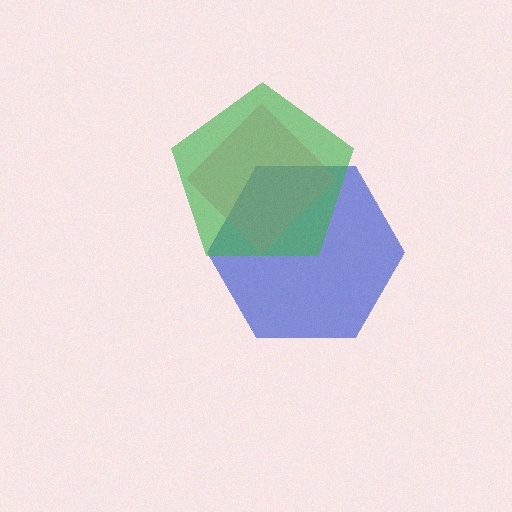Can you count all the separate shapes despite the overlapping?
Yes, there are 3 separate shapes.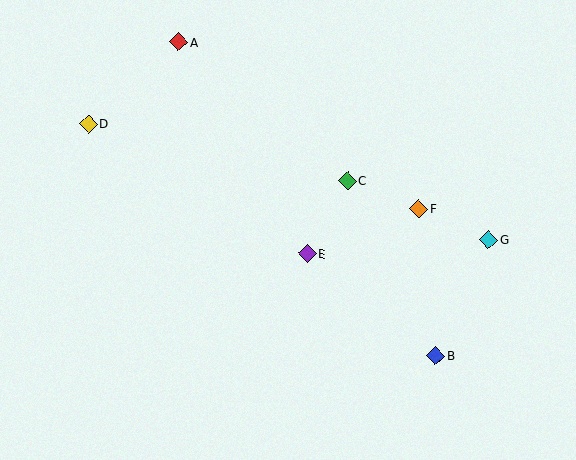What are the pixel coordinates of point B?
Point B is at (436, 356).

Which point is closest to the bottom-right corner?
Point B is closest to the bottom-right corner.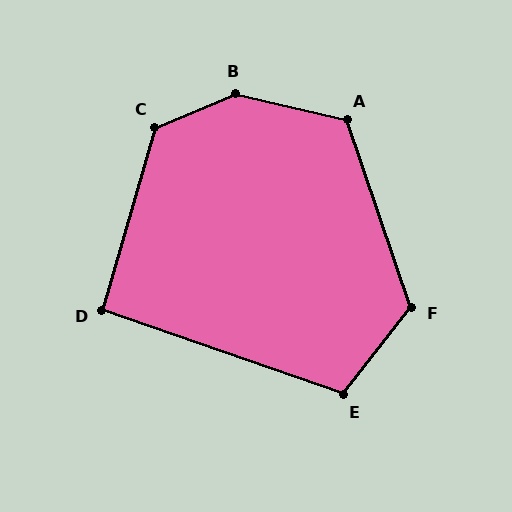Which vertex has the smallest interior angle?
D, at approximately 93 degrees.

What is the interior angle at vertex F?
Approximately 123 degrees (obtuse).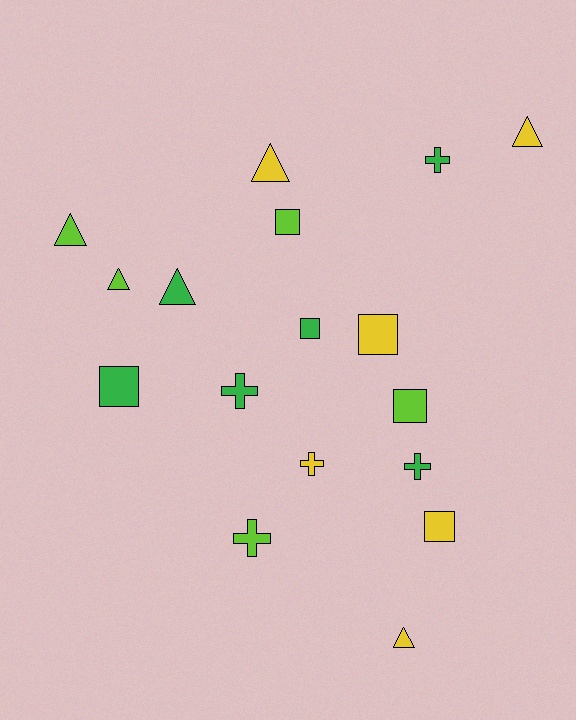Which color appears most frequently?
Green, with 6 objects.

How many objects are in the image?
There are 17 objects.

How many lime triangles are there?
There are 2 lime triangles.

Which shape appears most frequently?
Triangle, with 6 objects.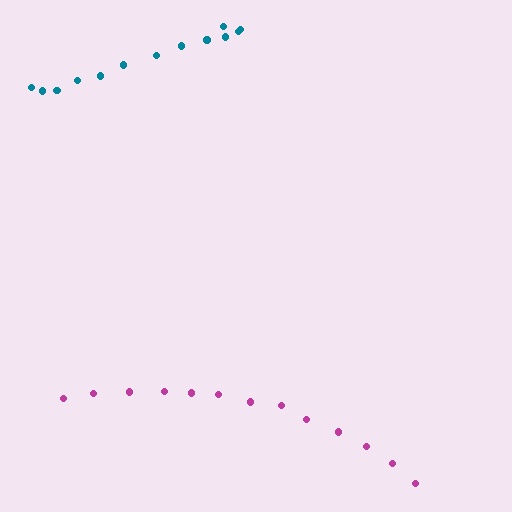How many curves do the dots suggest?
There are 2 distinct paths.